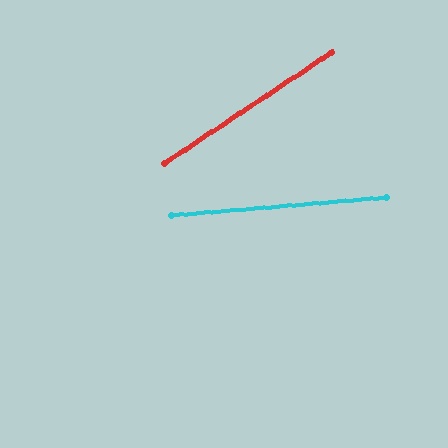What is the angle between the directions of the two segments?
Approximately 29 degrees.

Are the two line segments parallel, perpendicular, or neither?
Neither parallel nor perpendicular — they differ by about 29°.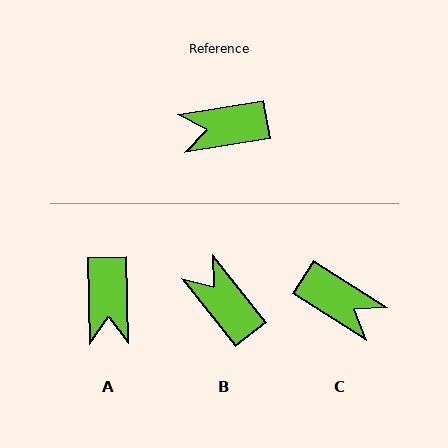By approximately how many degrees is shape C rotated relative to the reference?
Approximately 138 degrees counter-clockwise.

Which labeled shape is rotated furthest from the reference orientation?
C, about 138 degrees away.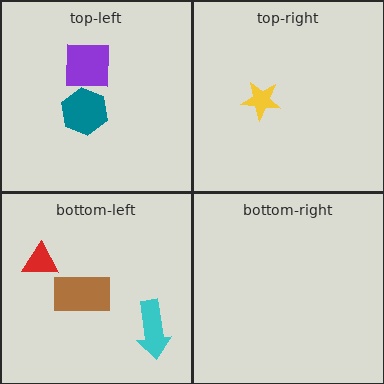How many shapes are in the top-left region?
2.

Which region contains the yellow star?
The top-right region.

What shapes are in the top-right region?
The yellow star.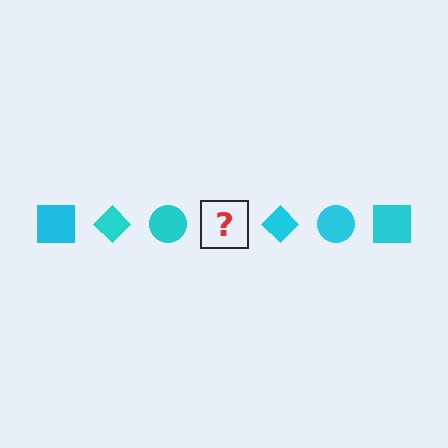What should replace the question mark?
The question mark should be replaced with a cyan square.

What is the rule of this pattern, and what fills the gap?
The rule is that the pattern cycles through square, diamond, circle shapes in cyan. The gap should be filled with a cyan square.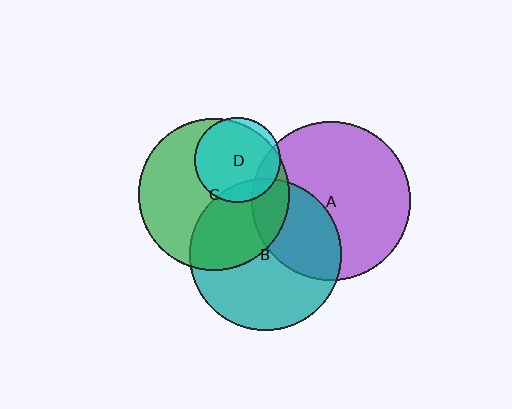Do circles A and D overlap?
Yes.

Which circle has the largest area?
Circle A (purple).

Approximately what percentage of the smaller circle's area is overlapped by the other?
Approximately 15%.